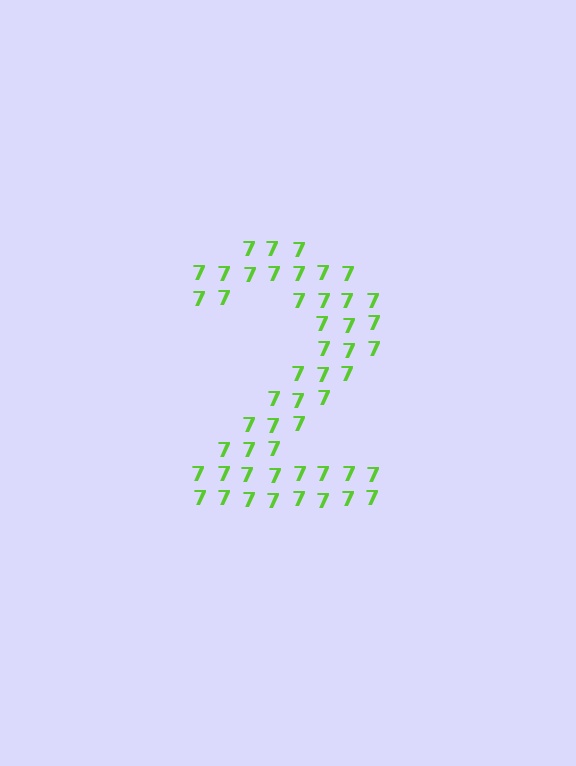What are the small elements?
The small elements are digit 7's.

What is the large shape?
The large shape is the digit 2.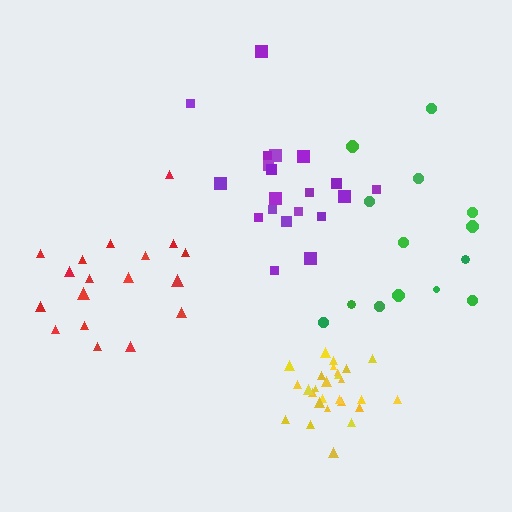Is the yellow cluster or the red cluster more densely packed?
Yellow.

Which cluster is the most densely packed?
Yellow.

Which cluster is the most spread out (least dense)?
Green.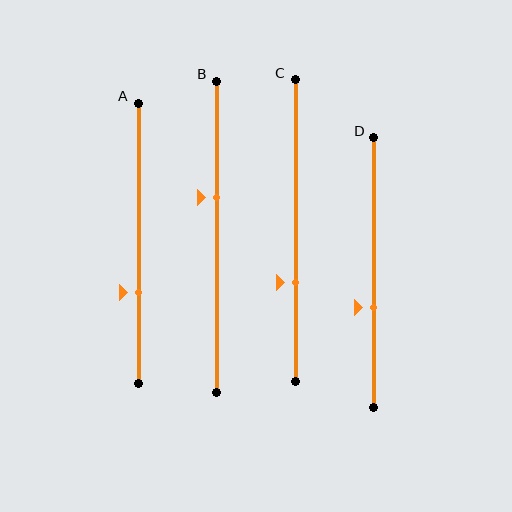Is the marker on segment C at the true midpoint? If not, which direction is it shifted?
No, the marker on segment C is shifted downward by about 17% of the segment length.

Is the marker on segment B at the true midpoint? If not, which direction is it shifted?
No, the marker on segment B is shifted upward by about 13% of the segment length.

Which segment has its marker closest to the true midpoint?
Segment B has its marker closest to the true midpoint.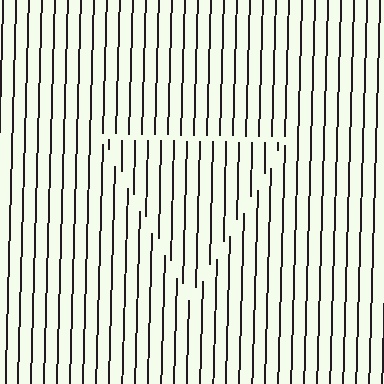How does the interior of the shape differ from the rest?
The interior of the shape contains the same grating, shifted by half a period — the contour is defined by the phase discontinuity where line-ends from the inner and outer gratings abut.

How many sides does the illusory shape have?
3 sides — the line-ends trace a triangle.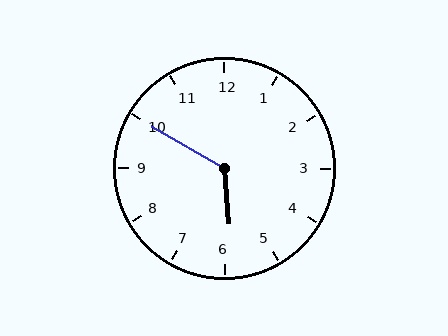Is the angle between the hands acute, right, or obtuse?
It is obtuse.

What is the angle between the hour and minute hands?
Approximately 125 degrees.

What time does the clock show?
5:50.